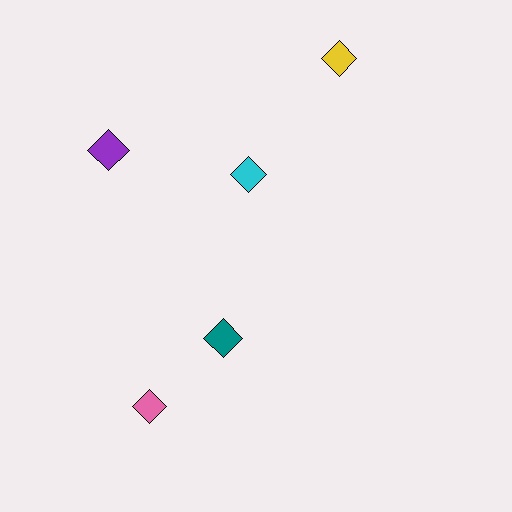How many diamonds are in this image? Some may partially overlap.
There are 5 diamonds.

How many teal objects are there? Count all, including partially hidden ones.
There is 1 teal object.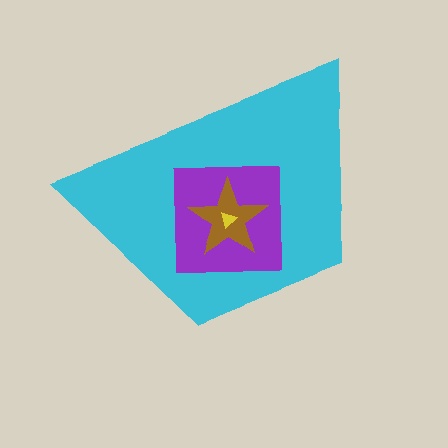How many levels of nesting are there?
4.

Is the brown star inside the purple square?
Yes.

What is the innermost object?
The yellow triangle.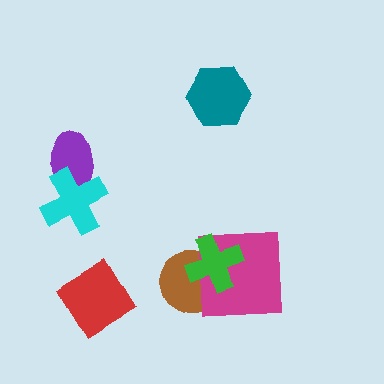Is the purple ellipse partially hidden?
Yes, it is partially covered by another shape.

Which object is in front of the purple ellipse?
The cyan cross is in front of the purple ellipse.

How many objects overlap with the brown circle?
2 objects overlap with the brown circle.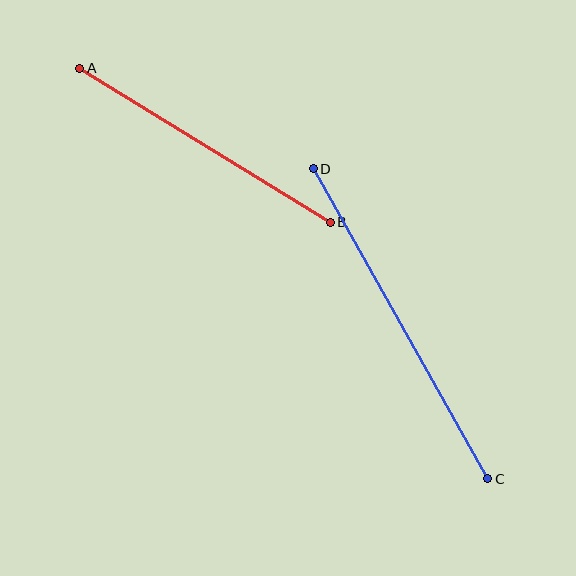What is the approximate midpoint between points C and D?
The midpoint is at approximately (401, 324) pixels.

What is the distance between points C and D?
The distance is approximately 356 pixels.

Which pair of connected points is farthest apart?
Points C and D are farthest apart.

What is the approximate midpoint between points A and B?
The midpoint is at approximately (205, 145) pixels.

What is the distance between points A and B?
The distance is approximately 294 pixels.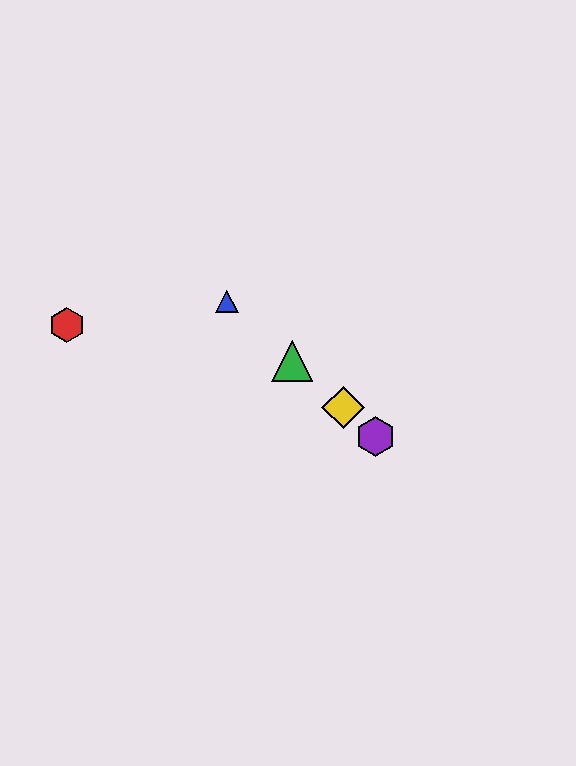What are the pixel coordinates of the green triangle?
The green triangle is at (292, 361).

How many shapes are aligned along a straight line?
4 shapes (the blue triangle, the green triangle, the yellow diamond, the purple hexagon) are aligned along a straight line.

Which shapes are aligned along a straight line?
The blue triangle, the green triangle, the yellow diamond, the purple hexagon are aligned along a straight line.